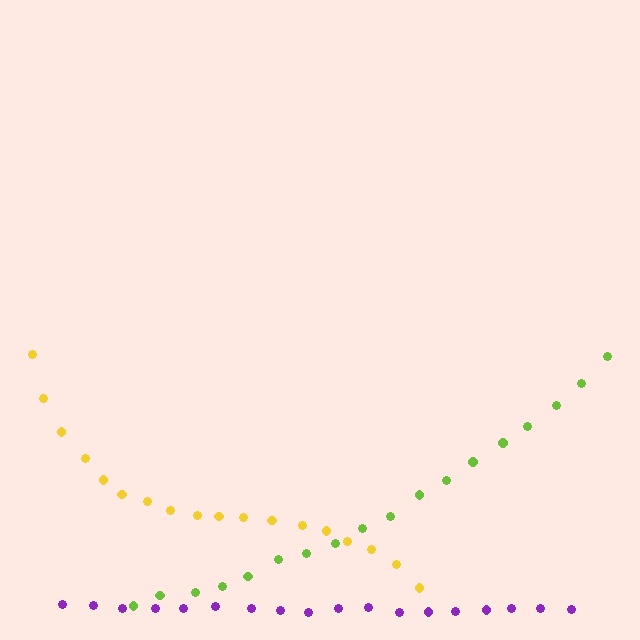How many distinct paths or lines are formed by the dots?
There are 3 distinct paths.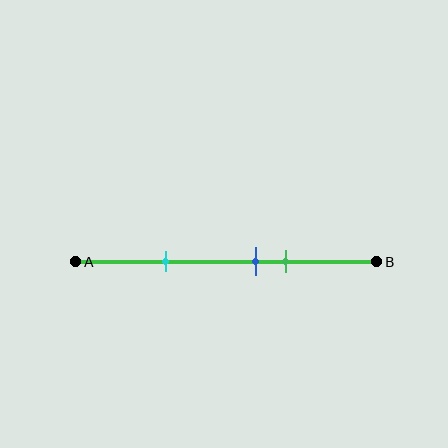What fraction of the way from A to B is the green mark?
The green mark is approximately 70% (0.7) of the way from A to B.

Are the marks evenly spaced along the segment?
No, the marks are not evenly spaced.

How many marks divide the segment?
There are 3 marks dividing the segment.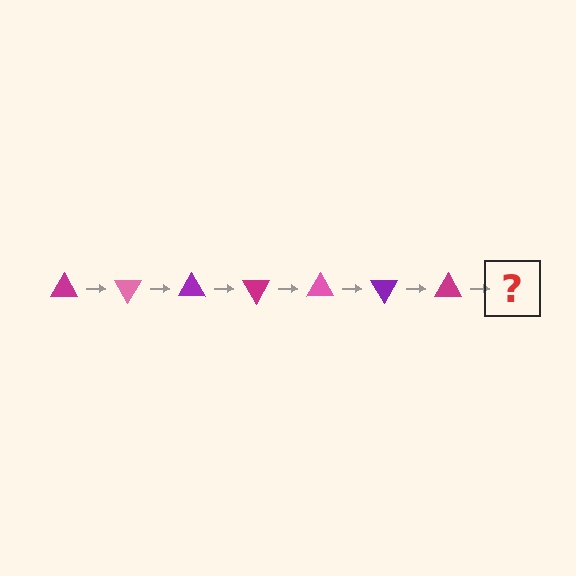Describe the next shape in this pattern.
It should be a pink triangle, rotated 420 degrees from the start.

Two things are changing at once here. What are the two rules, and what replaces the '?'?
The two rules are that it rotates 60 degrees each step and the color cycles through magenta, pink, and purple. The '?' should be a pink triangle, rotated 420 degrees from the start.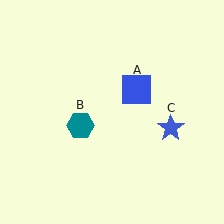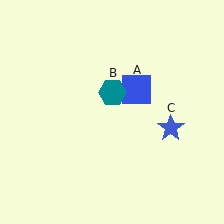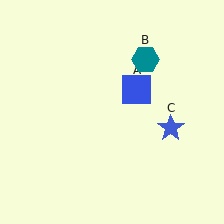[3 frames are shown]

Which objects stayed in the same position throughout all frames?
Blue square (object A) and blue star (object C) remained stationary.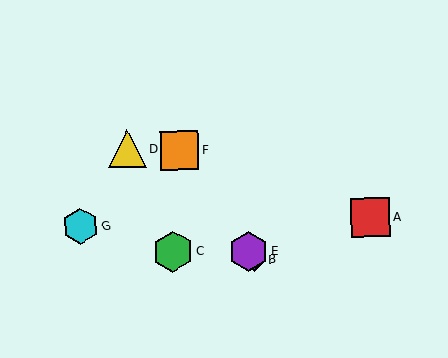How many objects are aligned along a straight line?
3 objects (B, E, F) are aligned along a straight line.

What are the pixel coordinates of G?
Object G is at (80, 226).